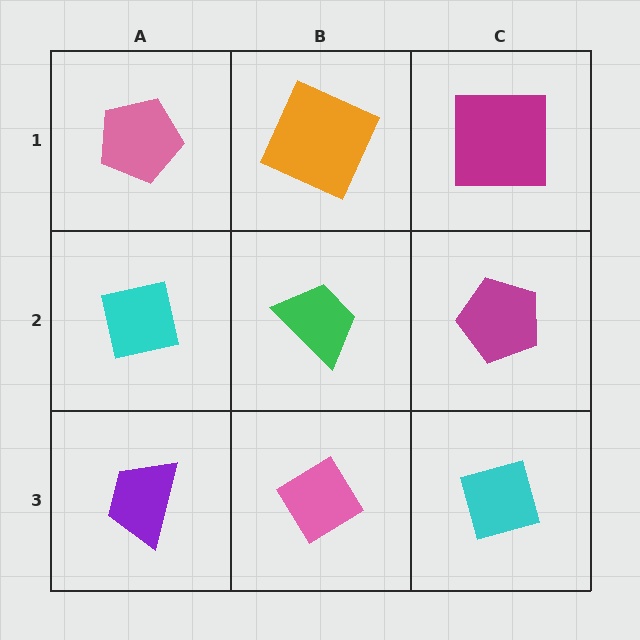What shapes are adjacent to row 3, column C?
A magenta pentagon (row 2, column C), a pink diamond (row 3, column B).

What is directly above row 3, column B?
A green trapezoid.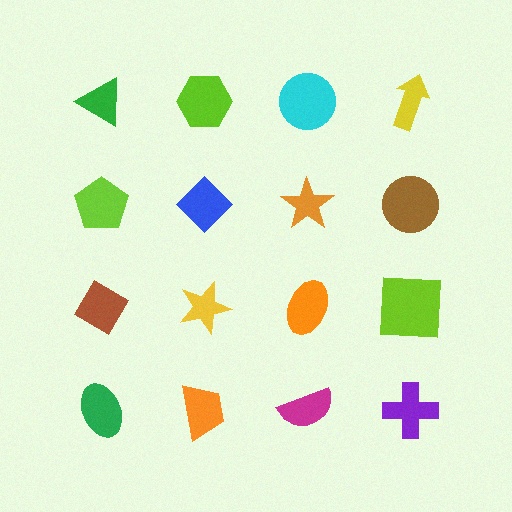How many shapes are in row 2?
4 shapes.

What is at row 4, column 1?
A green ellipse.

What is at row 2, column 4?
A brown circle.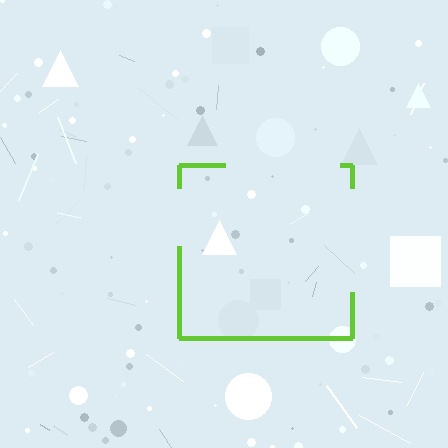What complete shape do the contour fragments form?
The contour fragments form a square.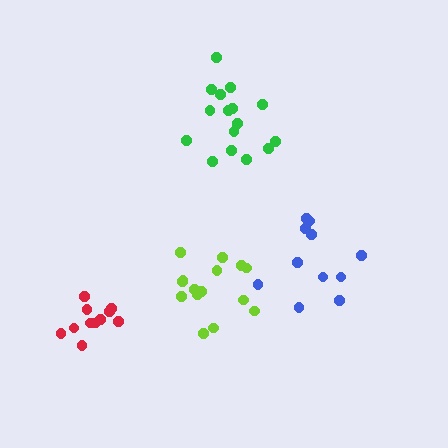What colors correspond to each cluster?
The clusters are colored: green, lime, red, blue.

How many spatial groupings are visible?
There are 4 spatial groupings.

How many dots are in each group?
Group 1: 16 dots, Group 2: 15 dots, Group 3: 11 dots, Group 4: 11 dots (53 total).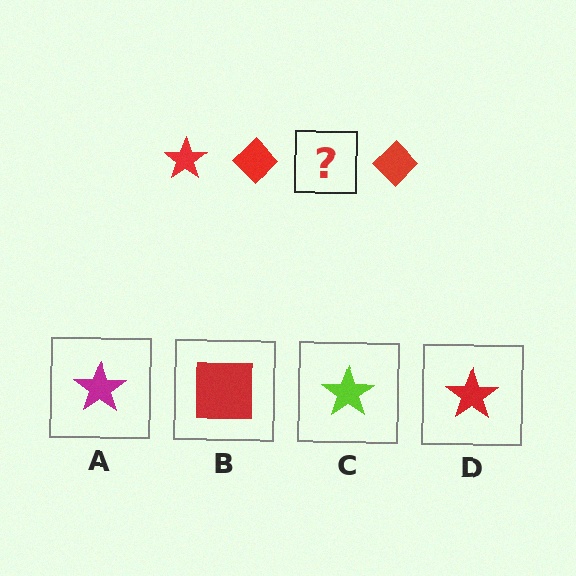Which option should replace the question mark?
Option D.